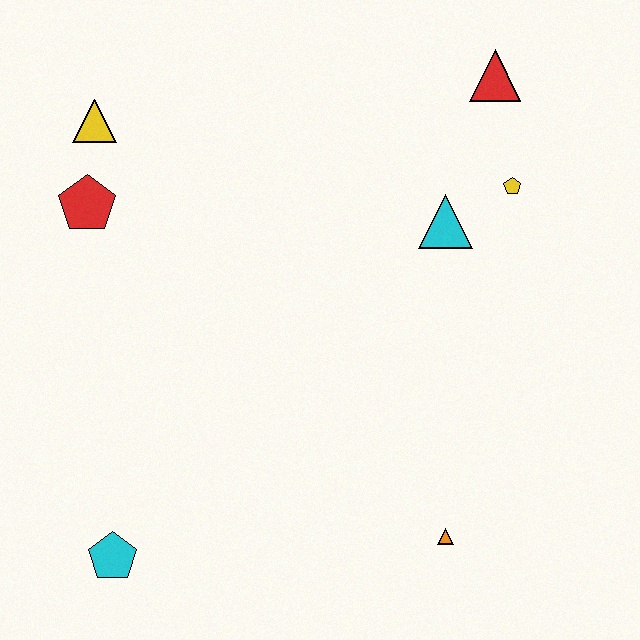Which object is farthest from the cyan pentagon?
The red triangle is farthest from the cyan pentagon.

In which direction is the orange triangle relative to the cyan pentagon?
The orange triangle is to the right of the cyan pentagon.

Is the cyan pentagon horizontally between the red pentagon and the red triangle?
Yes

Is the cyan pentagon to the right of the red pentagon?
Yes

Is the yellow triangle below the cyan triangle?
No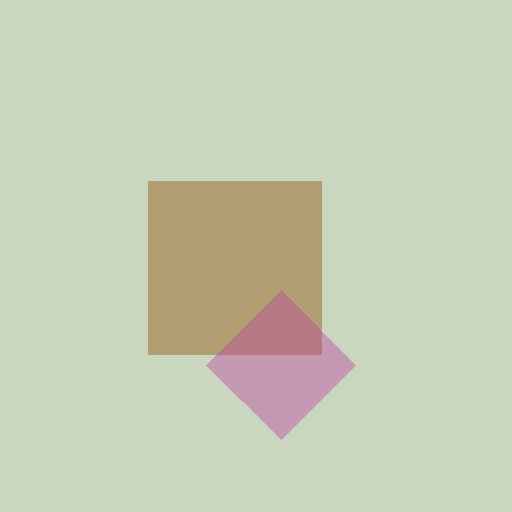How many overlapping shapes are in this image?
There are 2 overlapping shapes in the image.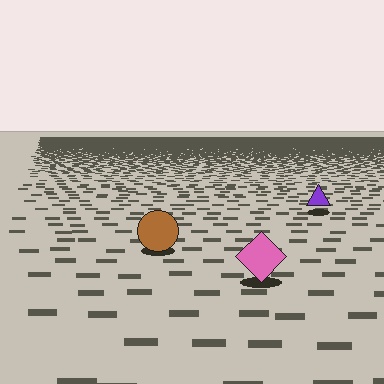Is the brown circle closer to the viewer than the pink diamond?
No. The pink diamond is closer — you can tell from the texture gradient: the ground texture is coarser near it.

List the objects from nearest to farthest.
From nearest to farthest: the pink diamond, the brown circle, the purple triangle.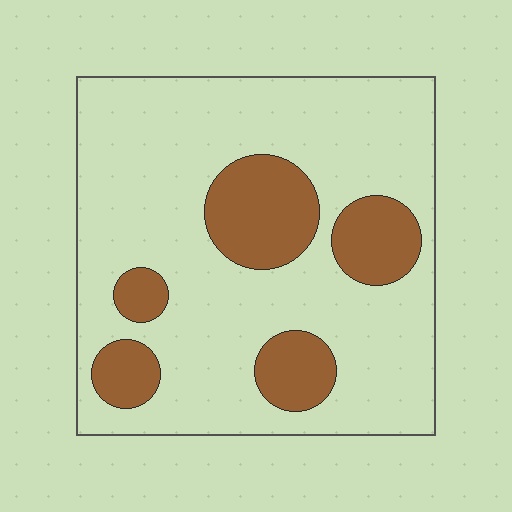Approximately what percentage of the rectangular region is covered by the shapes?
Approximately 20%.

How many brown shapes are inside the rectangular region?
5.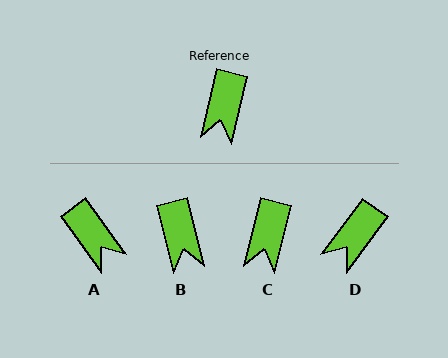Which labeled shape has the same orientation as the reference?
C.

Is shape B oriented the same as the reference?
No, it is off by about 27 degrees.